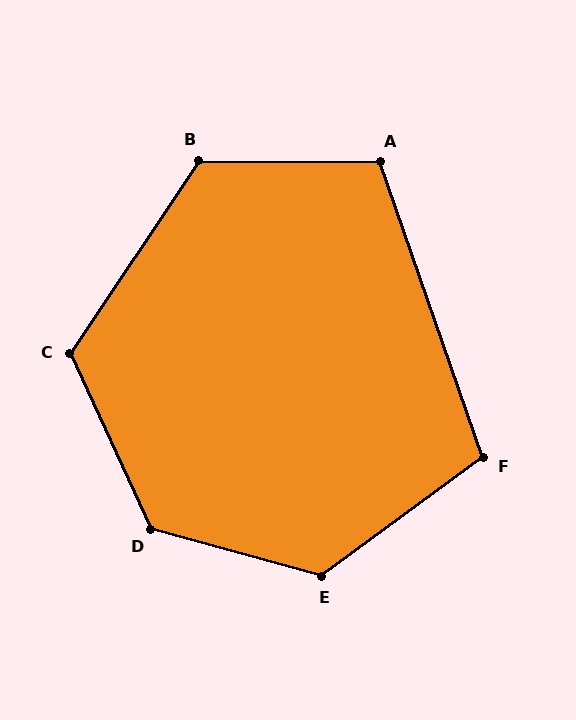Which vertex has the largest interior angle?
D, at approximately 130 degrees.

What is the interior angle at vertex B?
Approximately 123 degrees (obtuse).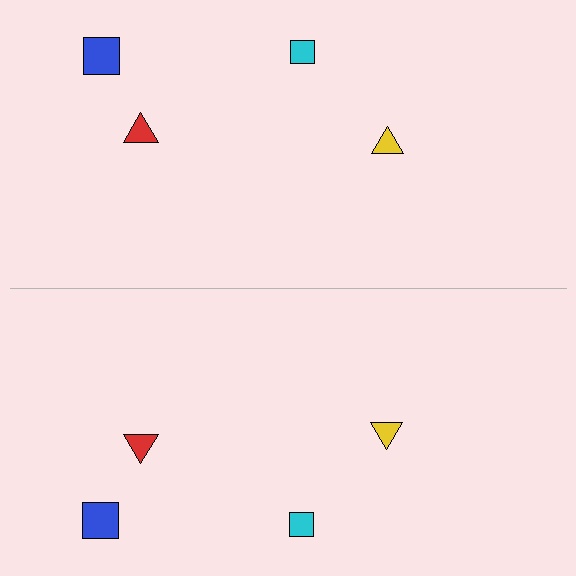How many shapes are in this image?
There are 8 shapes in this image.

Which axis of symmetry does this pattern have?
The pattern has a horizontal axis of symmetry running through the center of the image.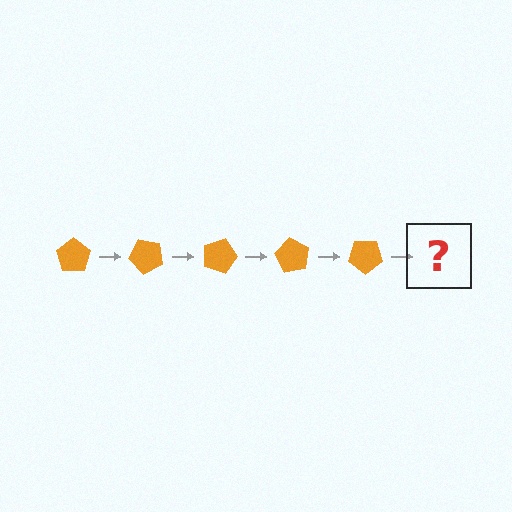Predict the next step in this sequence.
The next step is an orange pentagon rotated 225 degrees.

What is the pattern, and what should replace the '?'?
The pattern is that the pentagon rotates 45 degrees each step. The '?' should be an orange pentagon rotated 225 degrees.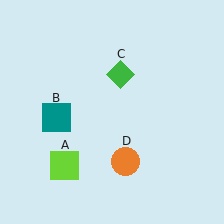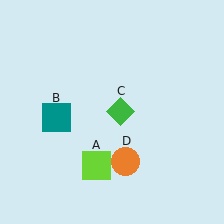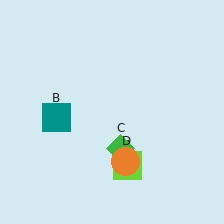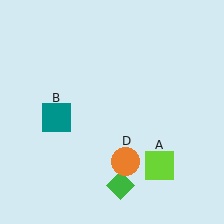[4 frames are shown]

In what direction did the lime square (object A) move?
The lime square (object A) moved right.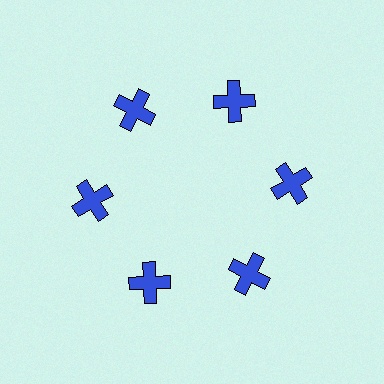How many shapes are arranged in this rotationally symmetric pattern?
There are 6 shapes, arranged in 6 groups of 1.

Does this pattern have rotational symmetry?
Yes, this pattern has 6-fold rotational symmetry. It looks the same after rotating 60 degrees around the center.